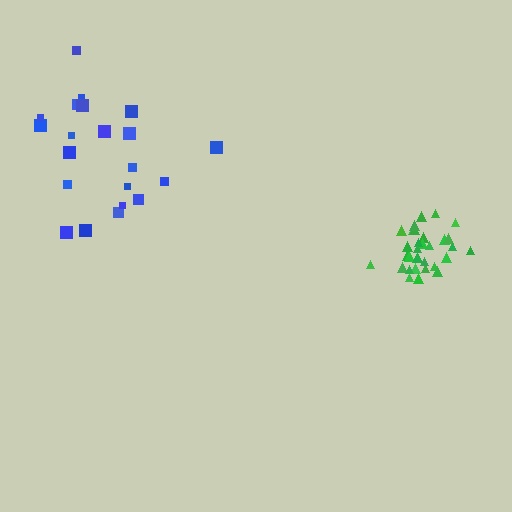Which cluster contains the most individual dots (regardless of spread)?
Green (31).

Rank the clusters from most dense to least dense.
green, blue.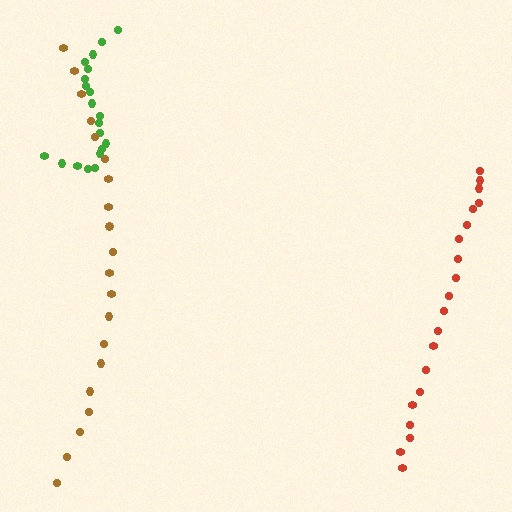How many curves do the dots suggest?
There are 3 distinct paths.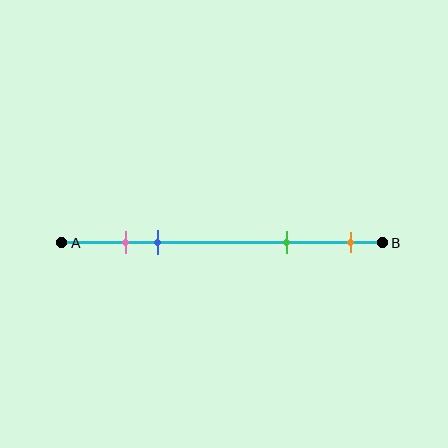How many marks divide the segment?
There are 4 marks dividing the segment.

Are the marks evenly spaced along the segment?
No, the marks are not evenly spaced.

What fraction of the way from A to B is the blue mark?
The blue mark is approximately 30% (0.3) of the way from A to B.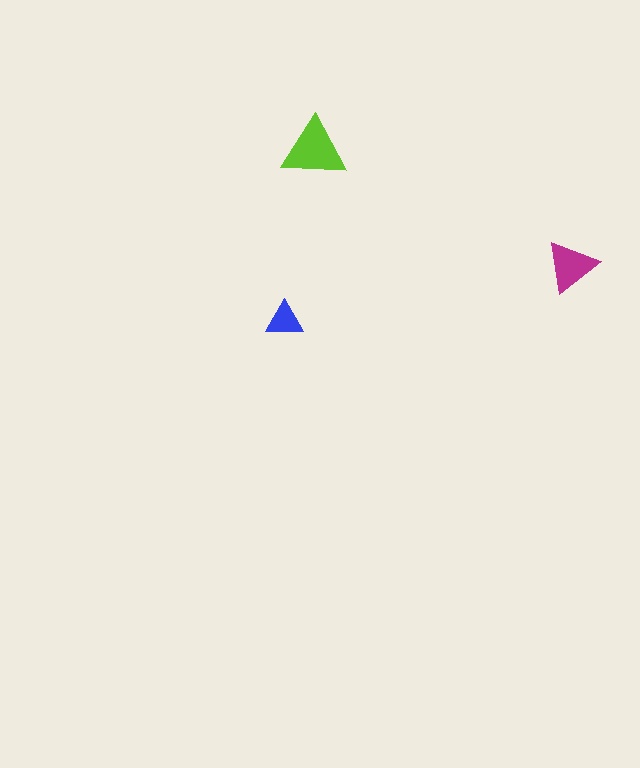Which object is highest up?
The lime triangle is topmost.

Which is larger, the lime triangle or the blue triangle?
The lime one.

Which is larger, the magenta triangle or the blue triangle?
The magenta one.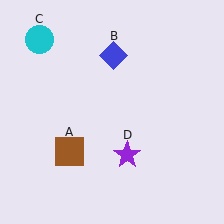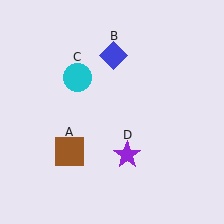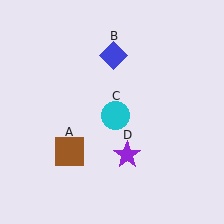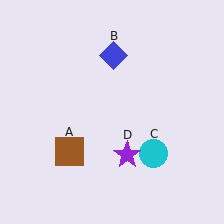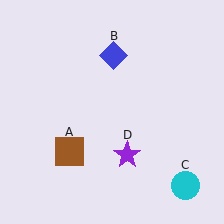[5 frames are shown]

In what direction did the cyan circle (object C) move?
The cyan circle (object C) moved down and to the right.